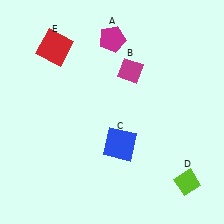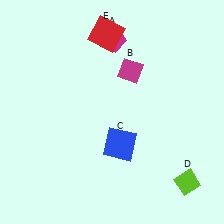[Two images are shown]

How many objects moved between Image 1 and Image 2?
1 object moved between the two images.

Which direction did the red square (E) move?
The red square (E) moved right.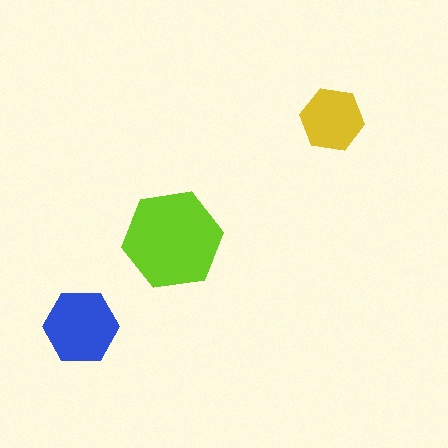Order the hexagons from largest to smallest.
the lime one, the blue one, the yellow one.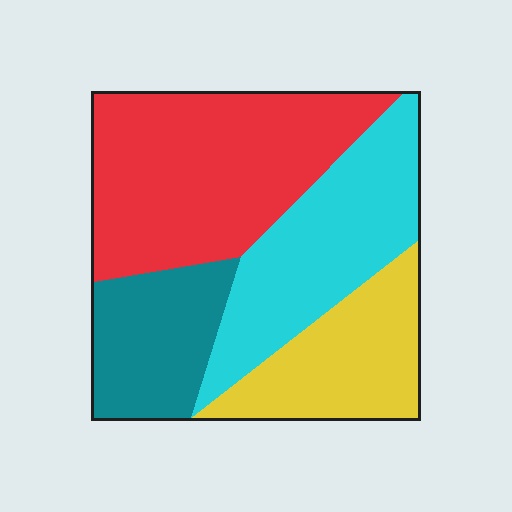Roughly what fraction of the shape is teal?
Teal covers roughly 15% of the shape.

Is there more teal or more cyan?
Cyan.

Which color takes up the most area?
Red, at roughly 35%.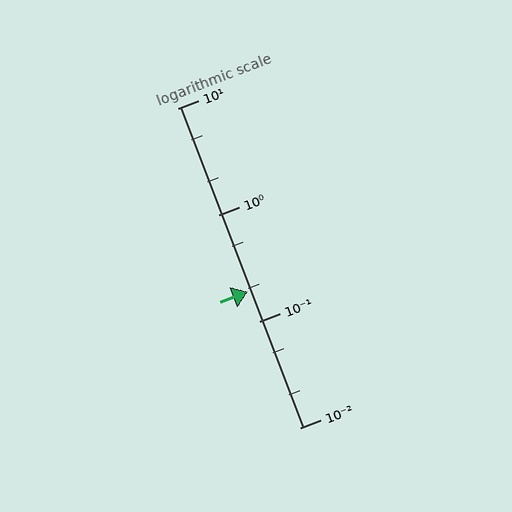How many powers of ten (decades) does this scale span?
The scale spans 3 decades, from 0.01 to 10.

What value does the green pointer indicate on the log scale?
The pointer indicates approximately 0.19.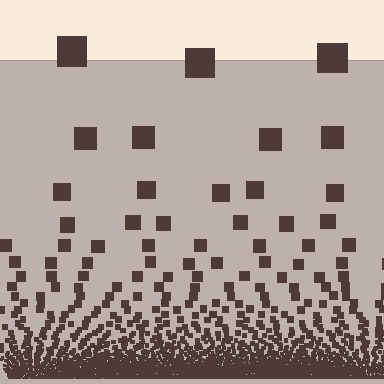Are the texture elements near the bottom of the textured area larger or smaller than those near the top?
Smaller. The gradient is inverted — elements near the bottom are smaller and denser.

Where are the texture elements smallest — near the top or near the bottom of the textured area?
Near the bottom.